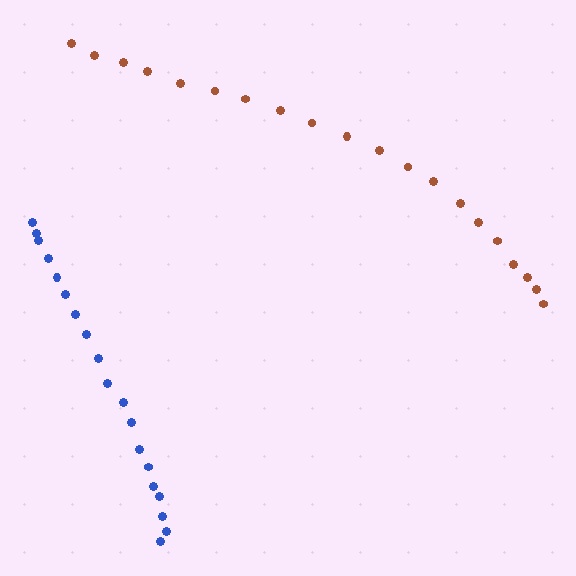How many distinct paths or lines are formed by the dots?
There are 2 distinct paths.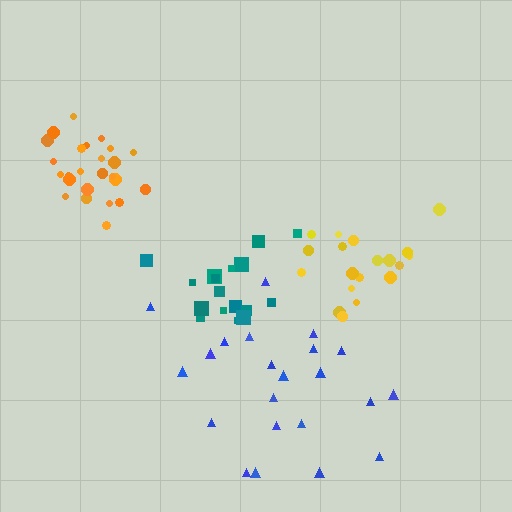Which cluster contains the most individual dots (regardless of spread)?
Orange (25).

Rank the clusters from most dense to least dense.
orange, teal, yellow, blue.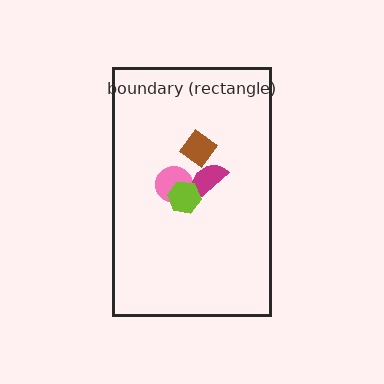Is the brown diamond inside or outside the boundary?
Inside.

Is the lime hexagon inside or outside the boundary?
Inside.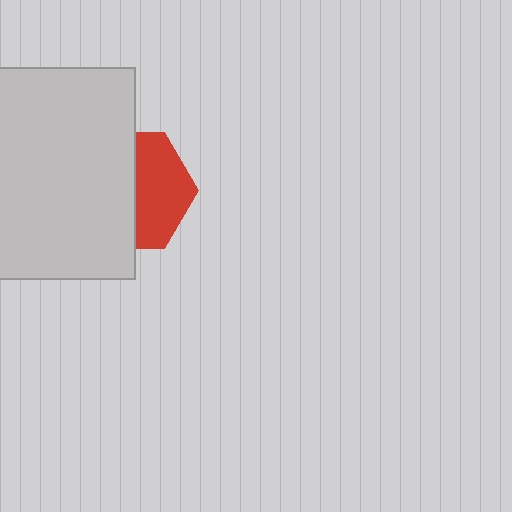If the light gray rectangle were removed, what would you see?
You would see the complete red hexagon.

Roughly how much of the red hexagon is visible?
About half of it is visible (roughly 46%).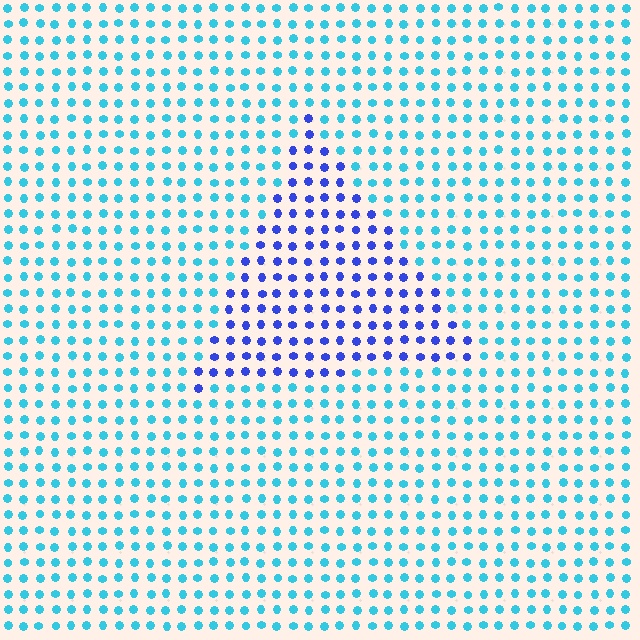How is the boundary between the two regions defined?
The boundary is defined purely by a slight shift in hue (about 46 degrees). Spacing, size, and orientation are identical on both sides.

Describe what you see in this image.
The image is filled with small cyan elements in a uniform arrangement. A triangle-shaped region is visible where the elements are tinted to a slightly different hue, forming a subtle color boundary.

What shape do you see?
I see a triangle.